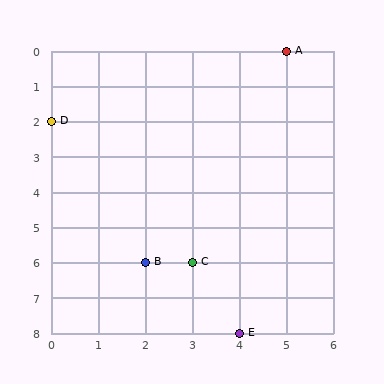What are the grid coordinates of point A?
Point A is at grid coordinates (5, 0).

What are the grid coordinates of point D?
Point D is at grid coordinates (0, 2).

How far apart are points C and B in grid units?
Points C and B are 1 column apart.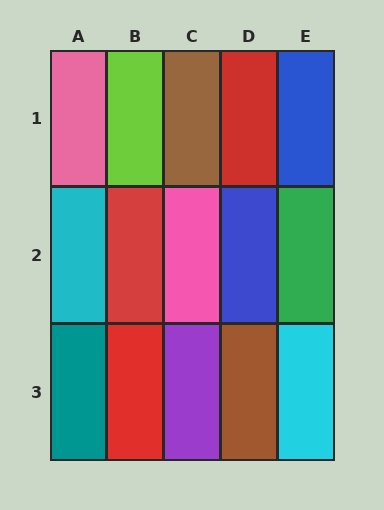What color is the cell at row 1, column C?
Brown.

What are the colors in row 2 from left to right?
Cyan, red, pink, blue, green.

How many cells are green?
1 cell is green.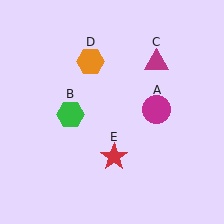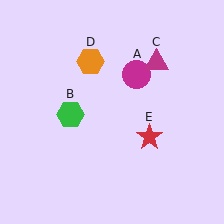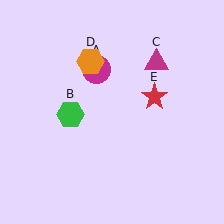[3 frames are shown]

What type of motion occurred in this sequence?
The magenta circle (object A), red star (object E) rotated counterclockwise around the center of the scene.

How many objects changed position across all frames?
2 objects changed position: magenta circle (object A), red star (object E).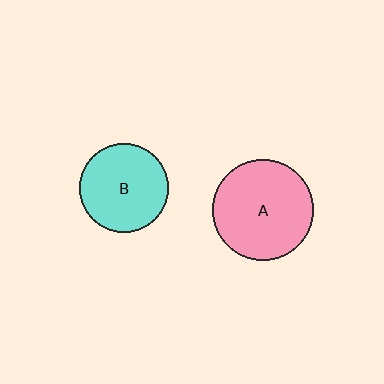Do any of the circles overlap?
No, none of the circles overlap.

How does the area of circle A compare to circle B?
Approximately 1.3 times.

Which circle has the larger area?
Circle A (pink).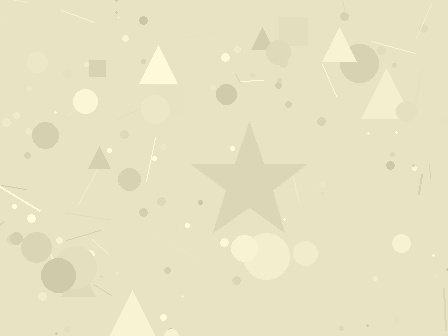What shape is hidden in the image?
A star is hidden in the image.